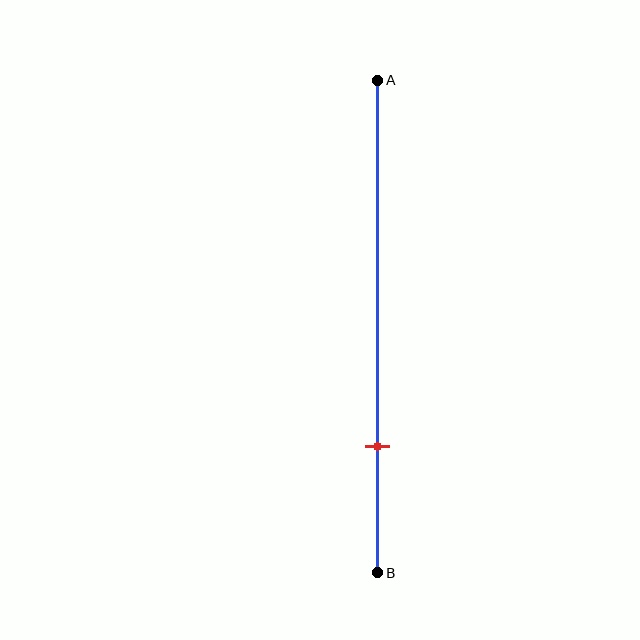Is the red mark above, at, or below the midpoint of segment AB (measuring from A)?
The red mark is below the midpoint of segment AB.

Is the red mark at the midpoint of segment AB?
No, the mark is at about 75% from A, not at the 50% midpoint.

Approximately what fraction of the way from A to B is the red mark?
The red mark is approximately 75% of the way from A to B.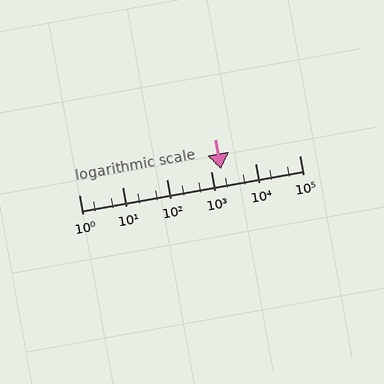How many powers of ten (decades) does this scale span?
The scale spans 5 decades, from 1 to 100000.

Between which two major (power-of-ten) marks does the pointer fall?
The pointer is between 1000 and 10000.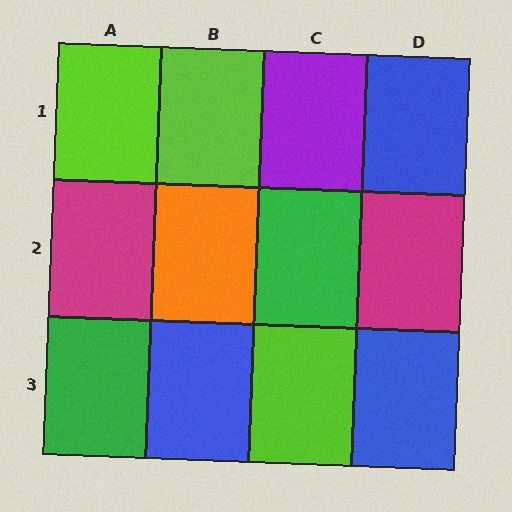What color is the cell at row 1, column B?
Lime.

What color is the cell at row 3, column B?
Blue.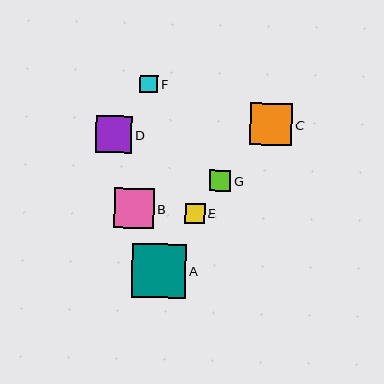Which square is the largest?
Square A is the largest with a size of approximately 55 pixels.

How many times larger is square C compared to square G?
Square C is approximately 2.0 times the size of square G.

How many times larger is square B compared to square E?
Square B is approximately 2.0 times the size of square E.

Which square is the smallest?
Square F is the smallest with a size of approximately 18 pixels.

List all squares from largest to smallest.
From largest to smallest: A, C, B, D, G, E, F.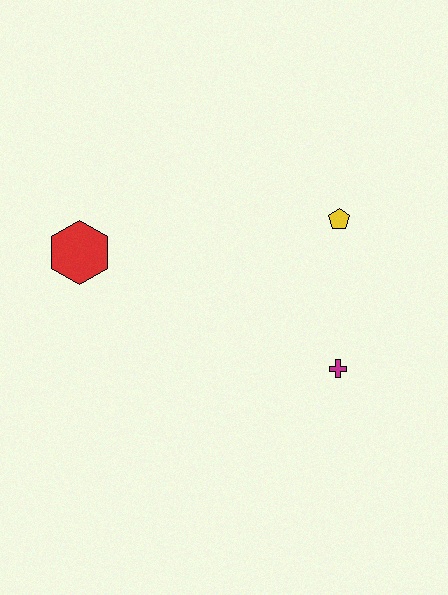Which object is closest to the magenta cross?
The yellow pentagon is closest to the magenta cross.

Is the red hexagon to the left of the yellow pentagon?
Yes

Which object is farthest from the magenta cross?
The red hexagon is farthest from the magenta cross.